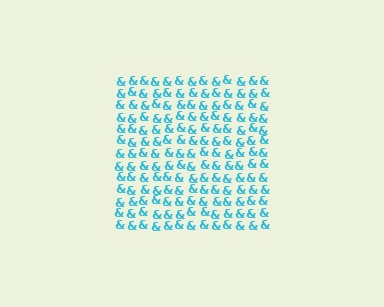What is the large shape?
The large shape is a square.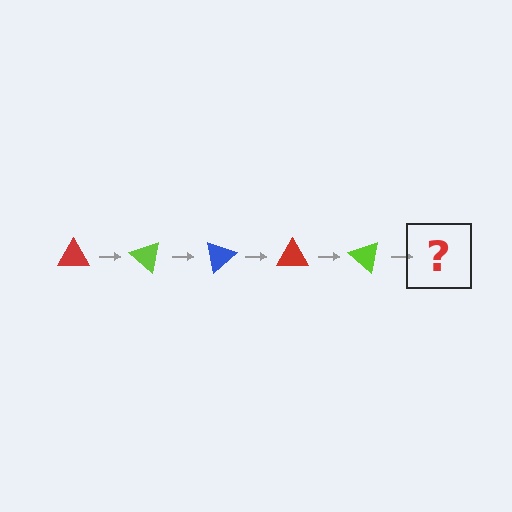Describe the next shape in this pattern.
It should be a blue triangle, rotated 200 degrees from the start.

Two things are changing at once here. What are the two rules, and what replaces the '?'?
The two rules are that it rotates 40 degrees each step and the color cycles through red, lime, and blue. The '?' should be a blue triangle, rotated 200 degrees from the start.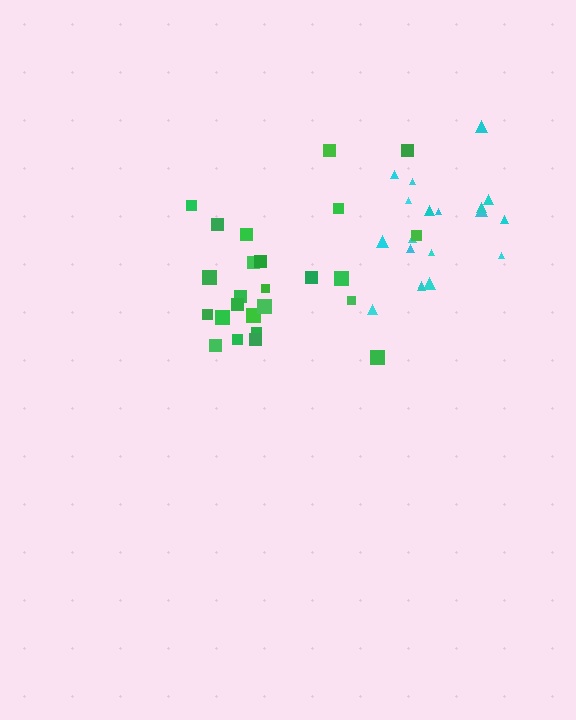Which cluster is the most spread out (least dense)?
Green.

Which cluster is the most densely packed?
Cyan.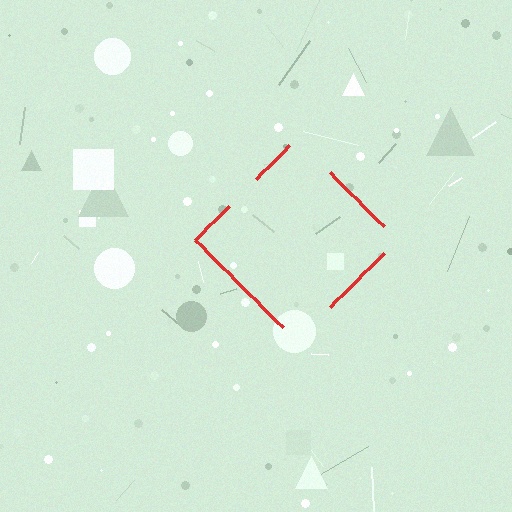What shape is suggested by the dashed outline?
The dashed outline suggests a diamond.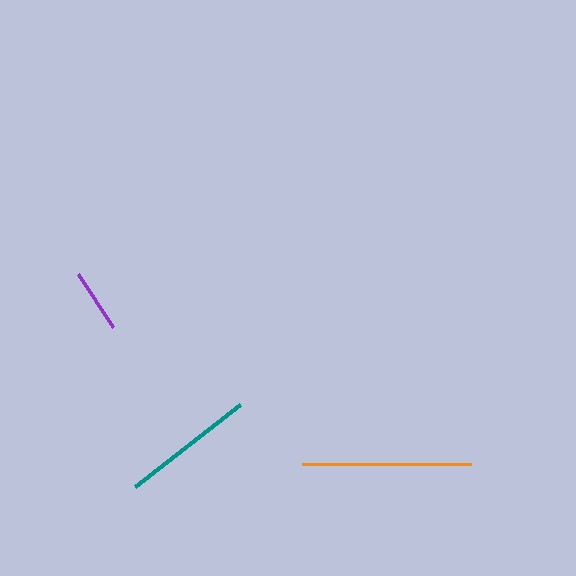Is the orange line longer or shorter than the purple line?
The orange line is longer than the purple line.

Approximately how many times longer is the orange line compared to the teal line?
The orange line is approximately 1.3 times the length of the teal line.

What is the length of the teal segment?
The teal segment is approximately 134 pixels long.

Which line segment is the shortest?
The purple line is the shortest at approximately 64 pixels.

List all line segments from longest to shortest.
From longest to shortest: orange, teal, purple.